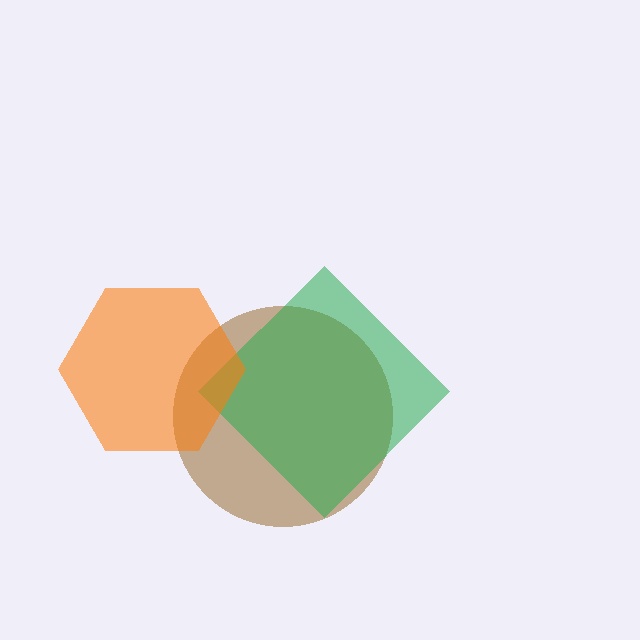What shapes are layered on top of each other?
The layered shapes are: a brown circle, a green diamond, an orange hexagon.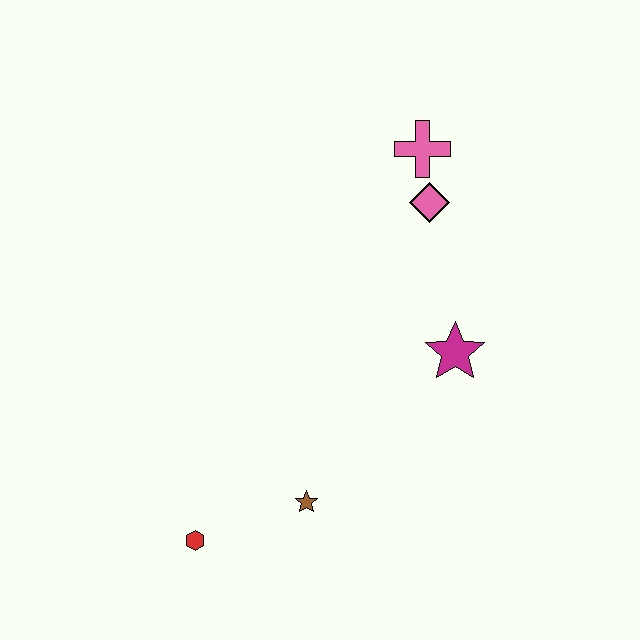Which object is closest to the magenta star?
The pink diamond is closest to the magenta star.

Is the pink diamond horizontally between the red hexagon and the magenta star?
Yes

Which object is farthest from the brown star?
The pink cross is farthest from the brown star.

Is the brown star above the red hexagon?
Yes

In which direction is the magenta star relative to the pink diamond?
The magenta star is below the pink diamond.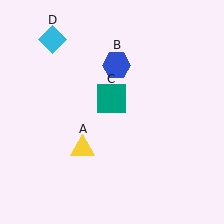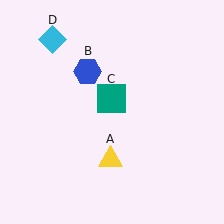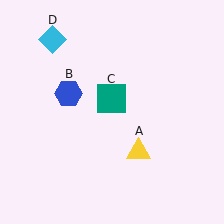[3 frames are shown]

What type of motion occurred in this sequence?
The yellow triangle (object A), blue hexagon (object B) rotated counterclockwise around the center of the scene.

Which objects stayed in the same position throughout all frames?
Teal square (object C) and cyan diamond (object D) remained stationary.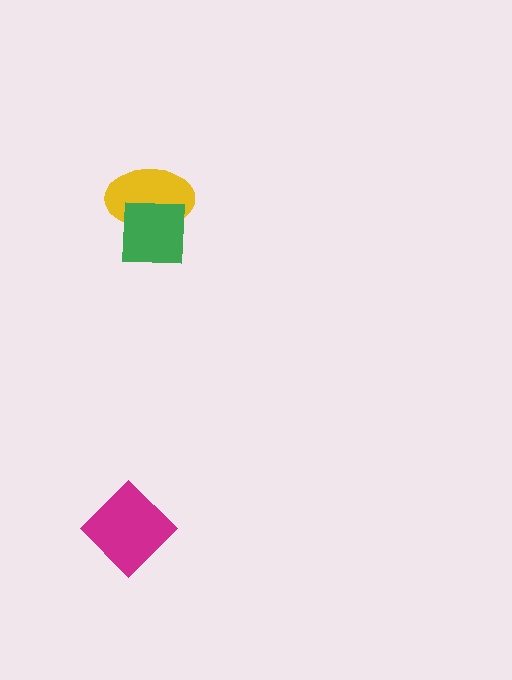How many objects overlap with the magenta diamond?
0 objects overlap with the magenta diamond.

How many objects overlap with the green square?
1 object overlaps with the green square.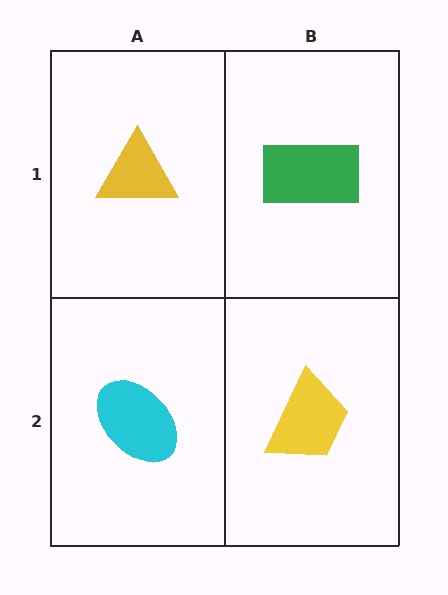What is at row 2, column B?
A yellow trapezoid.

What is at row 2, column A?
A cyan ellipse.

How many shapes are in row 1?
2 shapes.